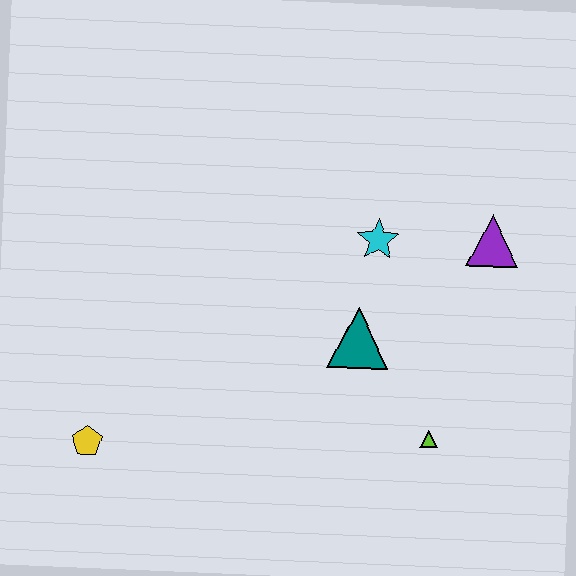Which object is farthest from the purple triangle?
The yellow pentagon is farthest from the purple triangle.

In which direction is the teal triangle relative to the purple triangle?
The teal triangle is to the left of the purple triangle.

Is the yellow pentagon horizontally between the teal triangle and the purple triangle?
No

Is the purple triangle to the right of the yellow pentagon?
Yes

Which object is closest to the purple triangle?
The cyan star is closest to the purple triangle.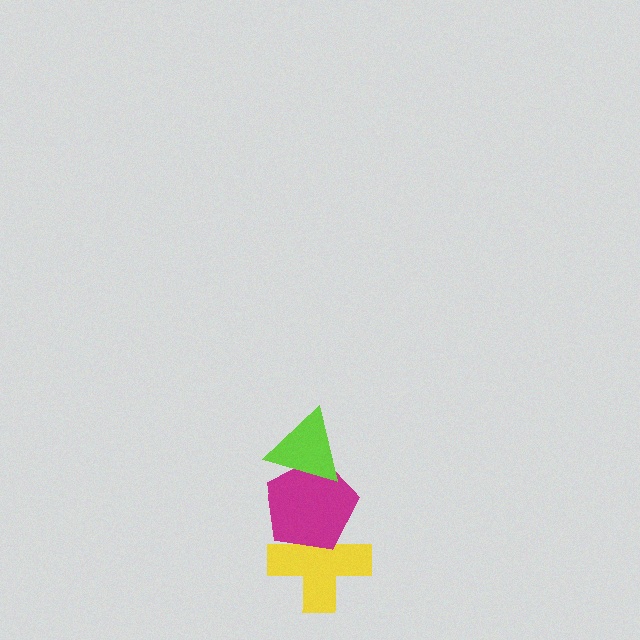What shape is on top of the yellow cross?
The magenta pentagon is on top of the yellow cross.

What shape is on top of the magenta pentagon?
The lime triangle is on top of the magenta pentagon.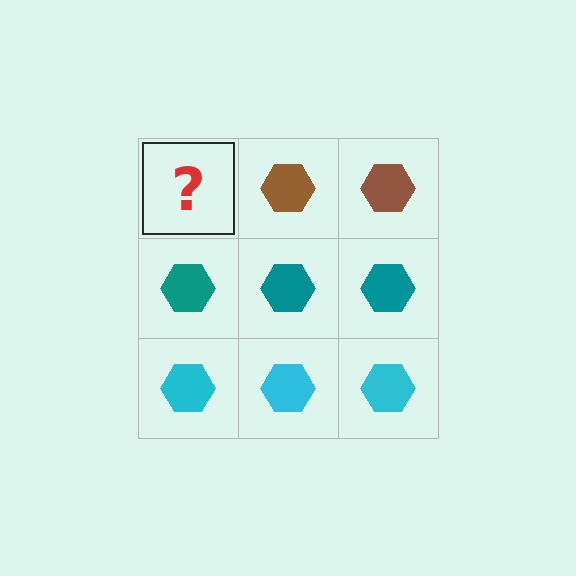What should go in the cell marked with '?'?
The missing cell should contain a brown hexagon.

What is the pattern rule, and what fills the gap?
The rule is that each row has a consistent color. The gap should be filled with a brown hexagon.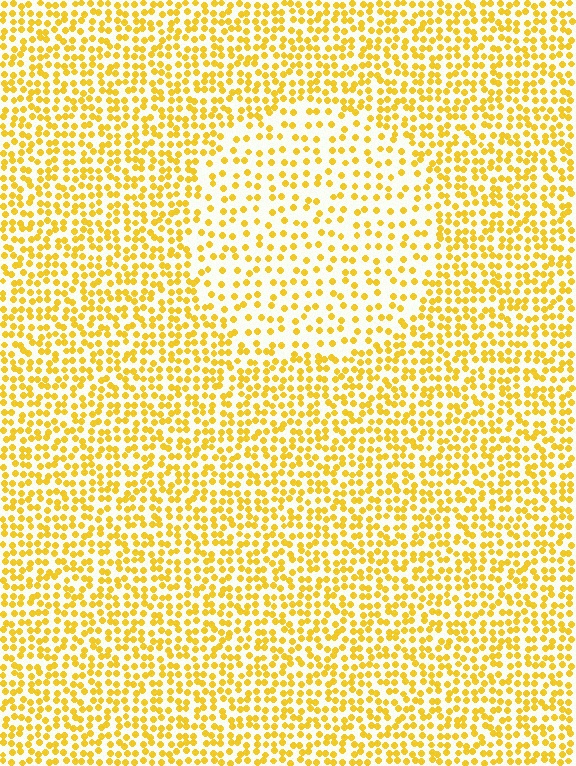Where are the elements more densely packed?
The elements are more densely packed outside the circle boundary.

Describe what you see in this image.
The image contains small yellow elements arranged at two different densities. A circle-shaped region is visible where the elements are less densely packed than the surrounding area.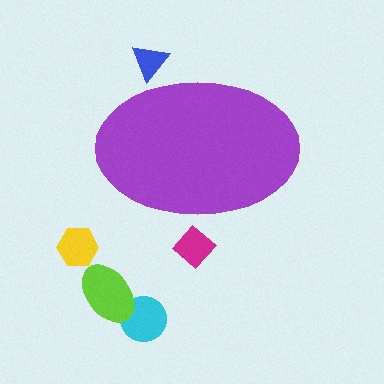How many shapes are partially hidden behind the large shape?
2 shapes are partially hidden.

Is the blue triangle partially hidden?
Yes, the blue triangle is partially hidden behind the purple ellipse.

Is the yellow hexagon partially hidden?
No, the yellow hexagon is fully visible.